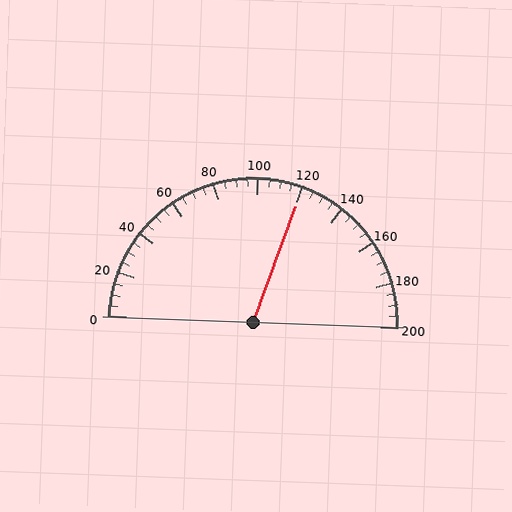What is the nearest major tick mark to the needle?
The nearest major tick mark is 120.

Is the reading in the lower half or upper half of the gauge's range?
The reading is in the upper half of the range (0 to 200).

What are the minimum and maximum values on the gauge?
The gauge ranges from 0 to 200.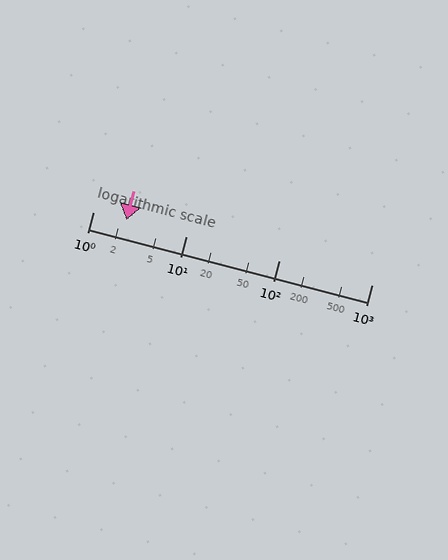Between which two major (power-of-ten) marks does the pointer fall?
The pointer is between 1 and 10.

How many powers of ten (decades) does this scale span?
The scale spans 3 decades, from 1 to 1000.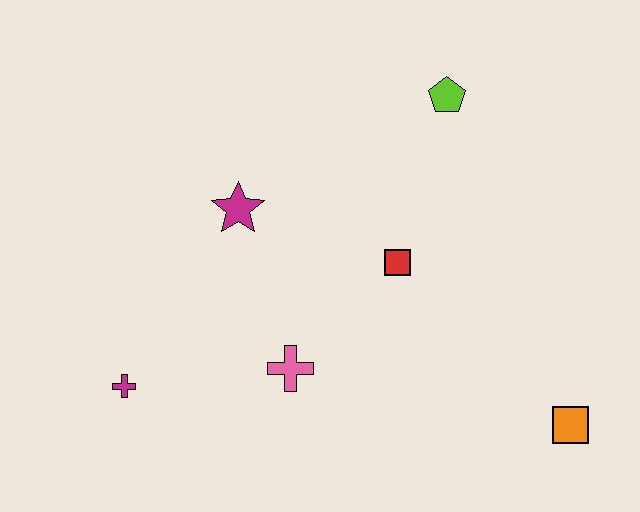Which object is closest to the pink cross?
The red square is closest to the pink cross.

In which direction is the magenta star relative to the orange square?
The magenta star is to the left of the orange square.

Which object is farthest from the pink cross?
The lime pentagon is farthest from the pink cross.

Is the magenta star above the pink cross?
Yes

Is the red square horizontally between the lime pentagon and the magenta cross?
Yes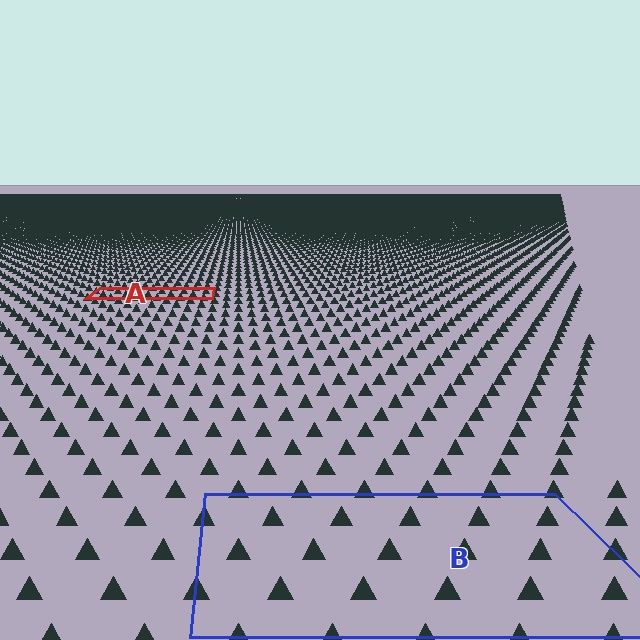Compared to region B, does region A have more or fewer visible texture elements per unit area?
Region A has more texture elements per unit area — they are packed more densely because it is farther away.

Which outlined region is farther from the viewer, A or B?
Region A is farther from the viewer — the texture elements inside it appear smaller and more densely packed.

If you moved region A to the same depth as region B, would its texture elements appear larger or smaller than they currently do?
They would appear larger. At a closer depth, the same texture elements are projected at a bigger on-screen size.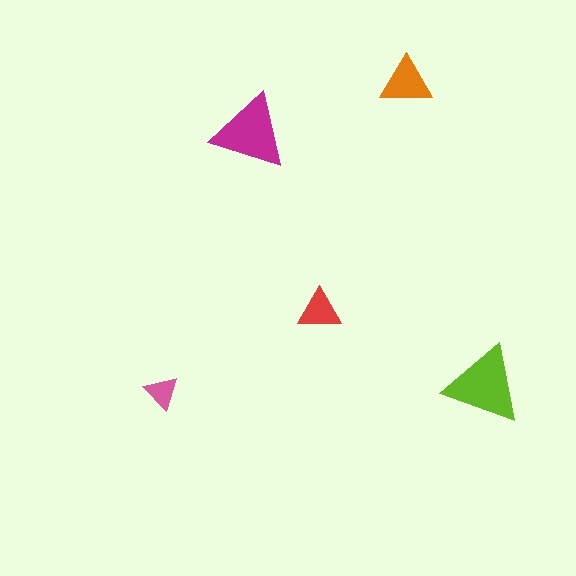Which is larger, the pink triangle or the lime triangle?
The lime one.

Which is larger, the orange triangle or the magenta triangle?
The magenta one.